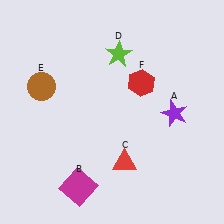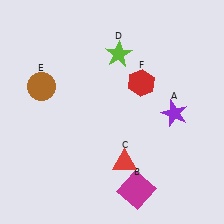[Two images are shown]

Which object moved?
The magenta square (B) moved right.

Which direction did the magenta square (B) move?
The magenta square (B) moved right.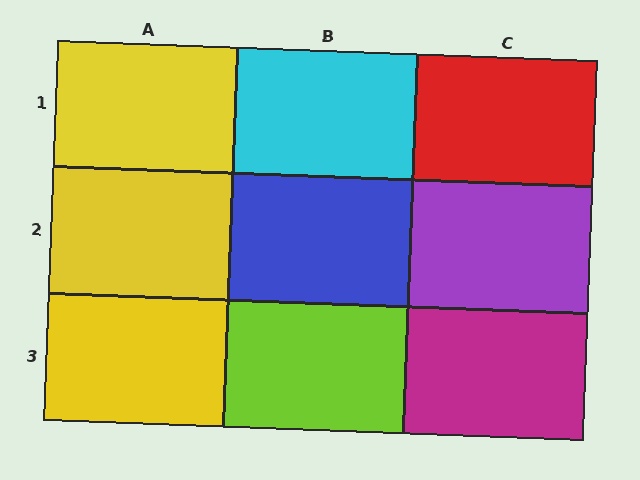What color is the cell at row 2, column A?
Yellow.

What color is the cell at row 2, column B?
Blue.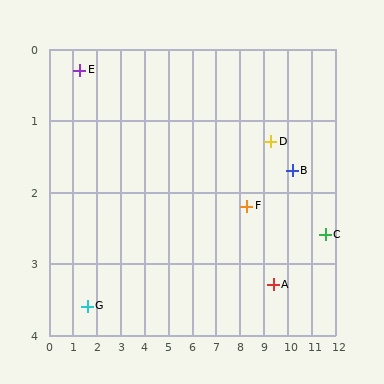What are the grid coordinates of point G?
Point G is at approximately (1.6, 3.6).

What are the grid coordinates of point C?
Point C is at approximately (11.6, 2.6).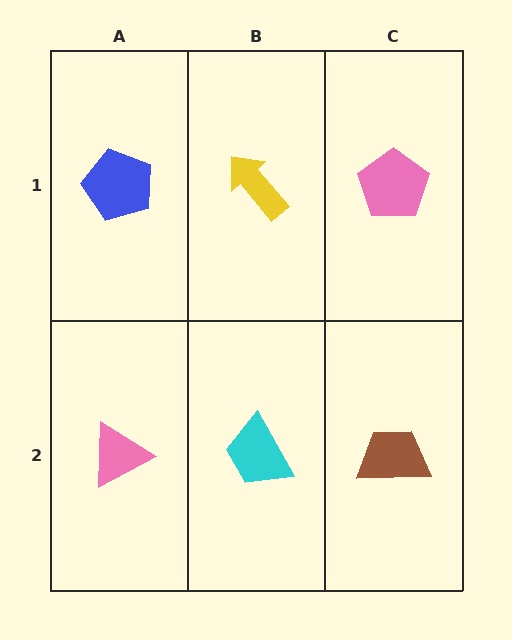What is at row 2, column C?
A brown trapezoid.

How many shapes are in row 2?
3 shapes.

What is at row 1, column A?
A blue pentagon.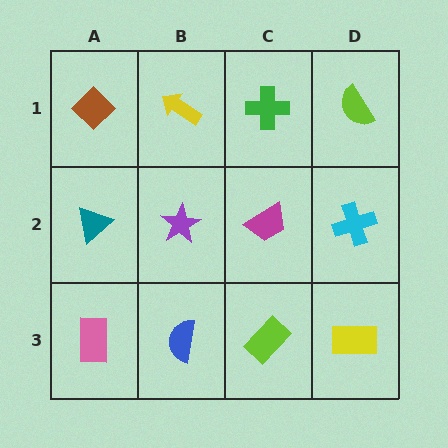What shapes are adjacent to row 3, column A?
A teal triangle (row 2, column A), a blue semicircle (row 3, column B).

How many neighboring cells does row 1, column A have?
2.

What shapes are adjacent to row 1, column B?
A purple star (row 2, column B), a brown diamond (row 1, column A), a green cross (row 1, column C).